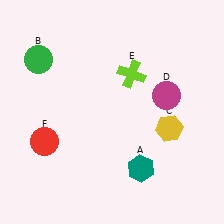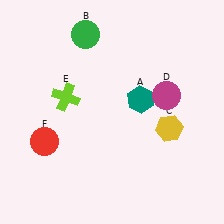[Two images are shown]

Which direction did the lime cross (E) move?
The lime cross (E) moved left.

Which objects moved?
The objects that moved are: the teal hexagon (A), the green circle (B), the lime cross (E).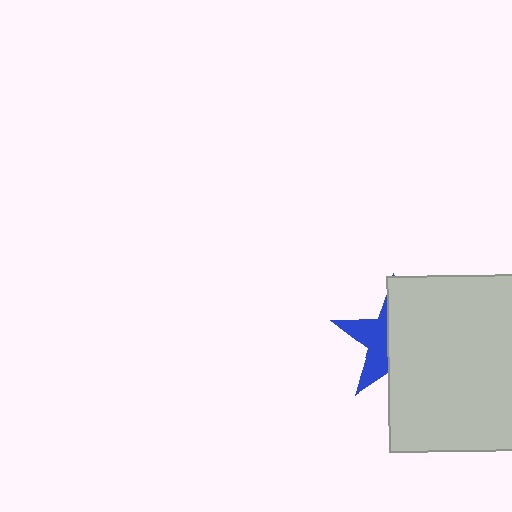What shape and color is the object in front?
The object in front is a light gray rectangle.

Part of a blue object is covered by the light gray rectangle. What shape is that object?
It is a star.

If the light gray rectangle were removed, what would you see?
You would see the complete blue star.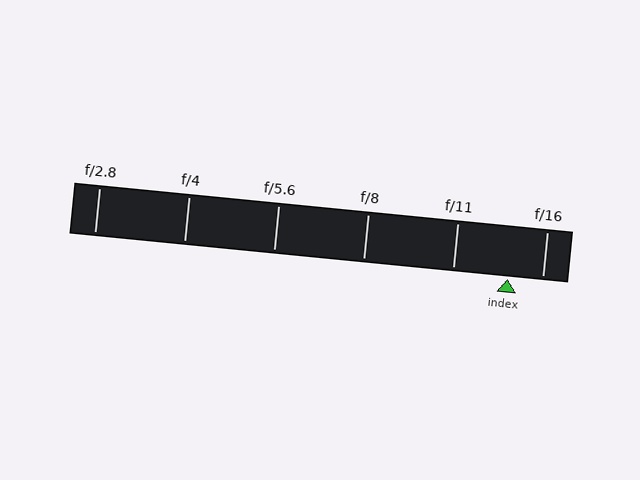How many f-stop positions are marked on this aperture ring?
There are 6 f-stop positions marked.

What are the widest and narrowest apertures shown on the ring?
The widest aperture shown is f/2.8 and the narrowest is f/16.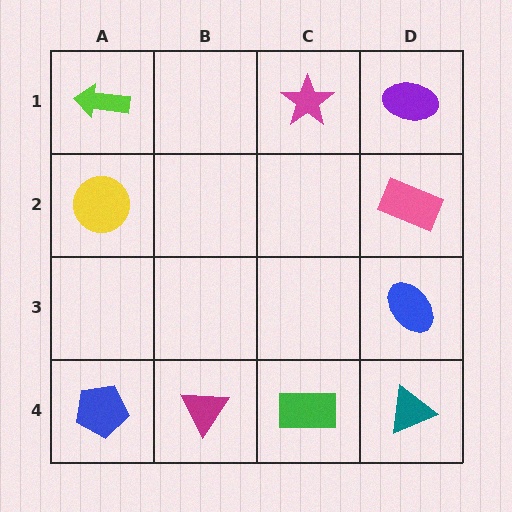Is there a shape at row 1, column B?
No, that cell is empty.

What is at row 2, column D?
A pink rectangle.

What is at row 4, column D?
A teal triangle.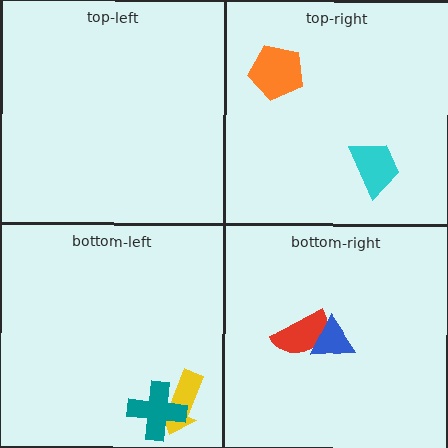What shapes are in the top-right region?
The orange pentagon, the cyan trapezoid.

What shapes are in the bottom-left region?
The yellow arrow, the teal cross.